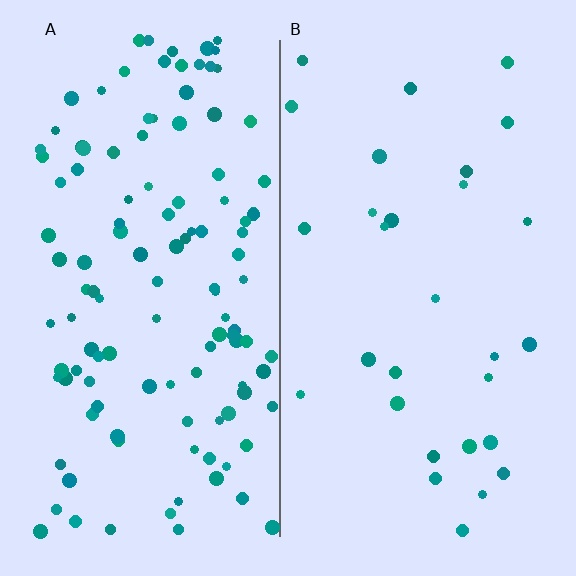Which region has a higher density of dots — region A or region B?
A (the left).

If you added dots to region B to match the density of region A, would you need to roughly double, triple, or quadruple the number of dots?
Approximately quadruple.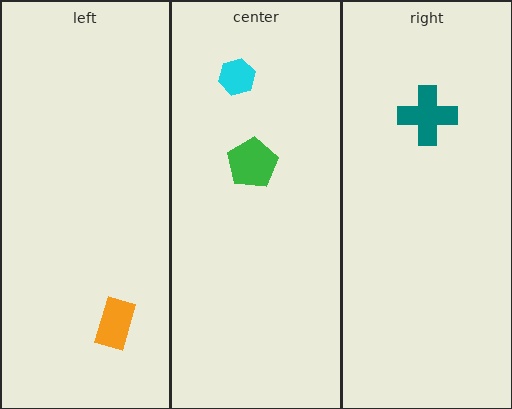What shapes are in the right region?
The teal cross.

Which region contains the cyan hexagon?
The center region.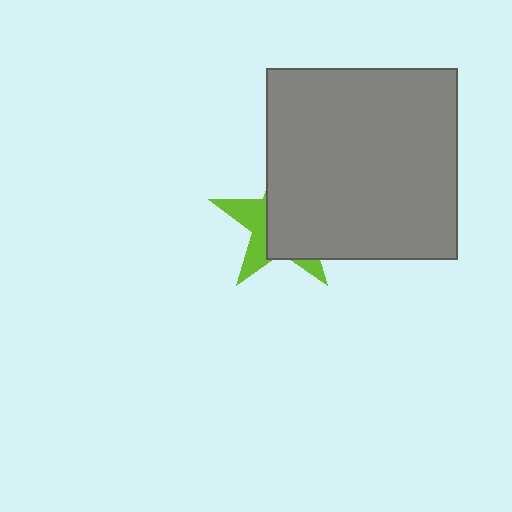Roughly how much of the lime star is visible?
A small part of it is visible (roughly 35%).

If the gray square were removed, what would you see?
You would see the complete lime star.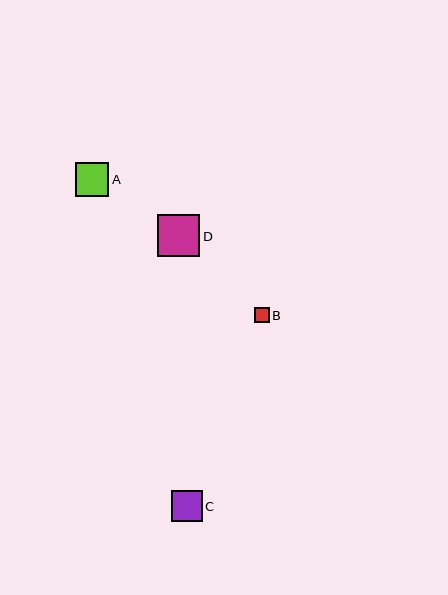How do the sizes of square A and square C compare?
Square A and square C are approximately the same size.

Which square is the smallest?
Square B is the smallest with a size of approximately 15 pixels.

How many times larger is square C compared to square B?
Square C is approximately 2.0 times the size of square B.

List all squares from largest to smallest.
From largest to smallest: D, A, C, B.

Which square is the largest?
Square D is the largest with a size of approximately 42 pixels.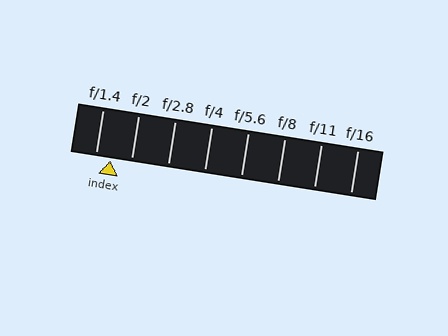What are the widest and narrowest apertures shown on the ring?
The widest aperture shown is f/1.4 and the narrowest is f/16.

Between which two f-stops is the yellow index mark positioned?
The index mark is between f/1.4 and f/2.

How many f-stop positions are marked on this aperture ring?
There are 8 f-stop positions marked.